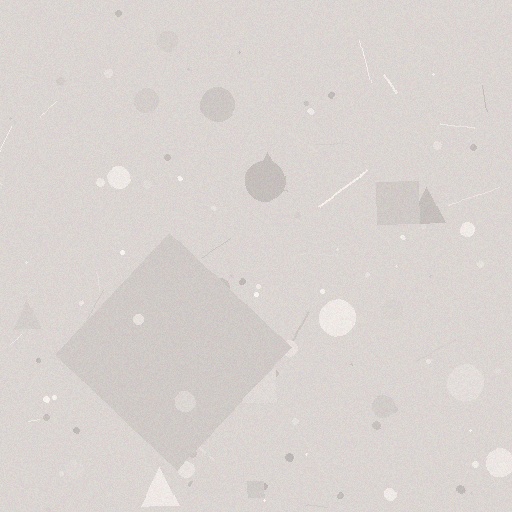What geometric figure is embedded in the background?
A diamond is embedded in the background.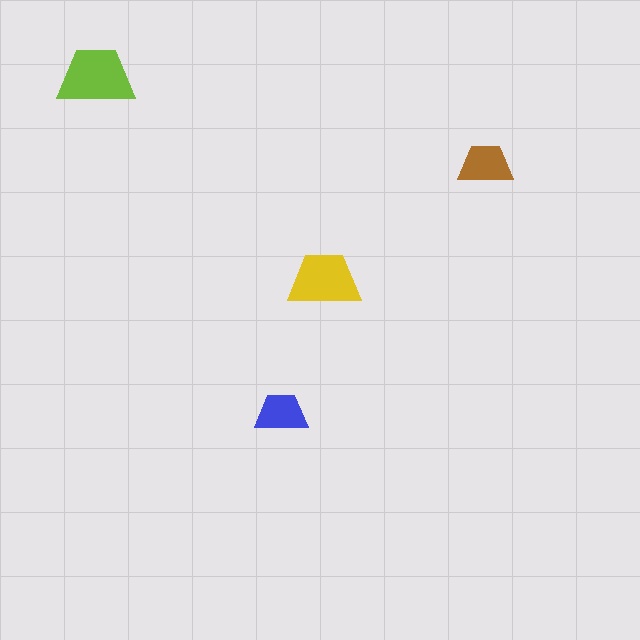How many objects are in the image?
There are 4 objects in the image.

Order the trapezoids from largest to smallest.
the lime one, the yellow one, the brown one, the blue one.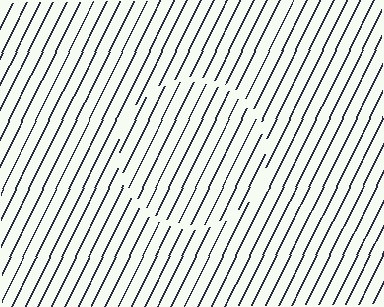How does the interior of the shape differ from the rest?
The interior of the shape contains the same grating, shifted by half a period — the contour is defined by the phase discontinuity where line-ends from the inner and outer gratings abut.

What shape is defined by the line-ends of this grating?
An illusory circle. The interior of the shape contains the same grating, shifted by half a period — the contour is defined by the phase discontinuity where line-ends from the inner and outer gratings abut.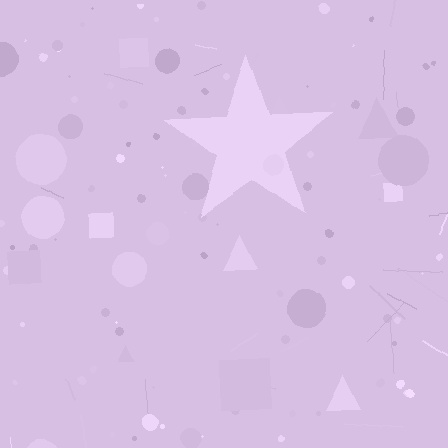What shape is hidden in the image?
A star is hidden in the image.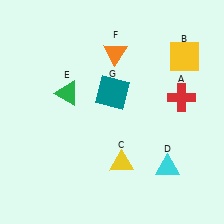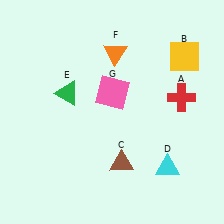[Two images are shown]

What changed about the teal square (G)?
In Image 1, G is teal. In Image 2, it changed to pink.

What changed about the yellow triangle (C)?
In Image 1, C is yellow. In Image 2, it changed to brown.